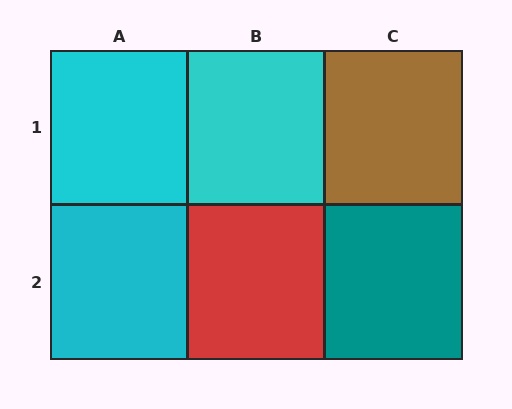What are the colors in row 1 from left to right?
Cyan, cyan, brown.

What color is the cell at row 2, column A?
Cyan.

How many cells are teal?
1 cell is teal.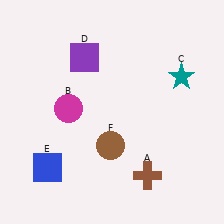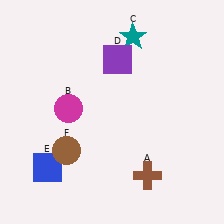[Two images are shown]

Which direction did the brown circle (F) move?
The brown circle (F) moved left.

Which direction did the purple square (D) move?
The purple square (D) moved right.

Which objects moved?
The objects that moved are: the teal star (C), the purple square (D), the brown circle (F).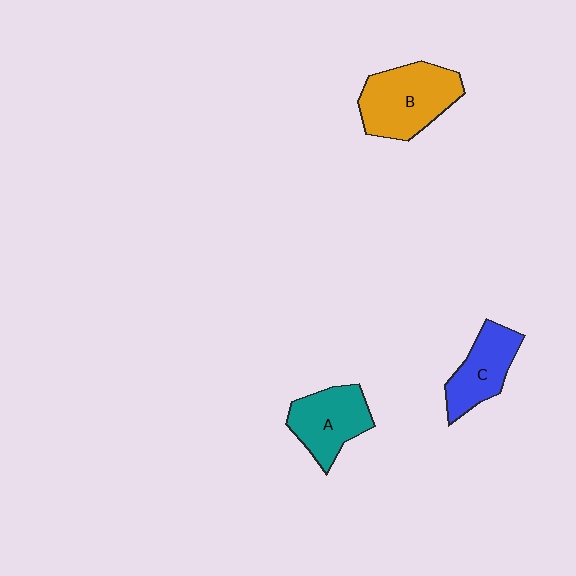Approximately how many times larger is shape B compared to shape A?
Approximately 1.3 times.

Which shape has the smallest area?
Shape C (blue).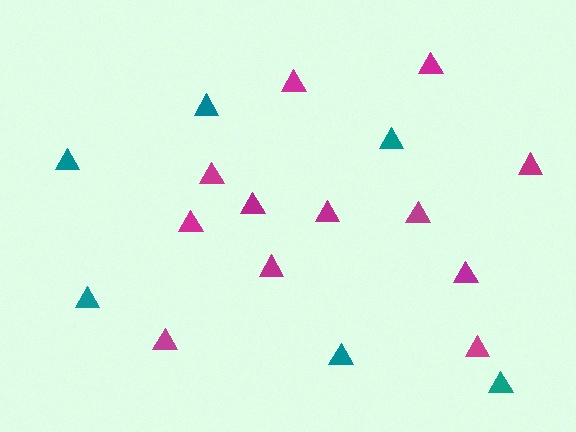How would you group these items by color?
There are 2 groups: one group of magenta triangles (12) and one group of teal triangles (6).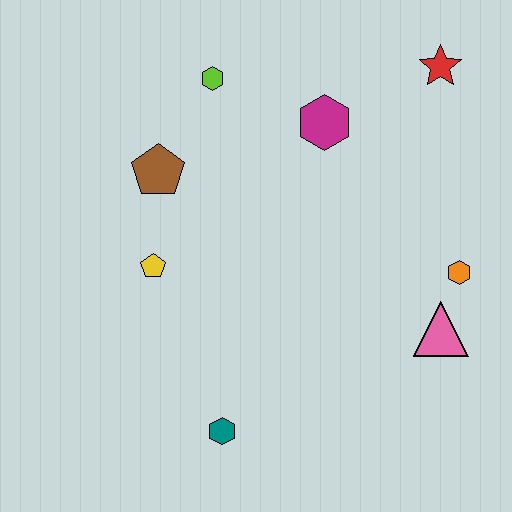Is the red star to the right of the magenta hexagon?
Yes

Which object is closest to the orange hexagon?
The pink triangle is closest to the orange hexagon.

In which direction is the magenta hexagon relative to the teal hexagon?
The magenta hexagon is above the teal hexagon.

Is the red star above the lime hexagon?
Yes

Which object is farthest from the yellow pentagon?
The red star is farthest from the yellow pentagon.